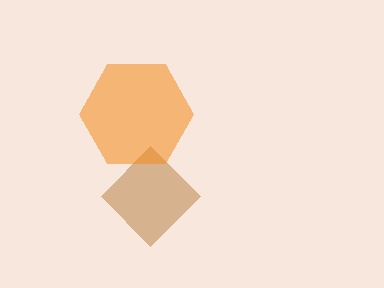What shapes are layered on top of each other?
The layered shapes are: a brown diamond, an orange hexagon.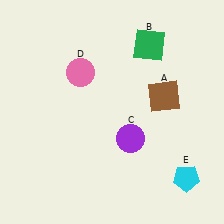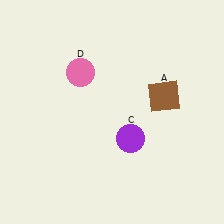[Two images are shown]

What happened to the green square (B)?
The green square (B) was removed in Image 2. It was in the top-right area of Image 1.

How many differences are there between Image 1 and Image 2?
There are 2 differences between the two images.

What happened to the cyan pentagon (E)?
The cyan pentagon (E) was removed in Image 2. It was in the bottom-right area of Image 1.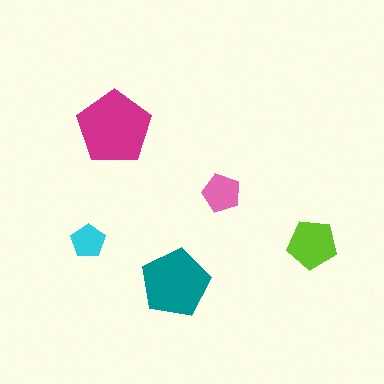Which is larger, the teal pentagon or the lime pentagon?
The teal one.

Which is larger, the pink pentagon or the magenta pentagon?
The magenta one.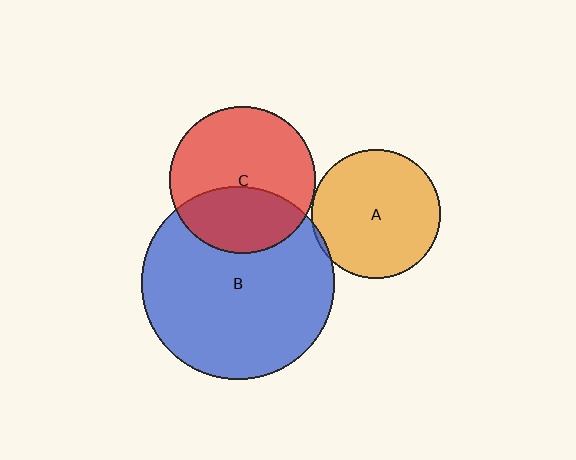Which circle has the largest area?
Circle B (blue).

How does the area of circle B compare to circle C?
Approximately 1.7 times.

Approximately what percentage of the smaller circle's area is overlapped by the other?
Approximately 5%.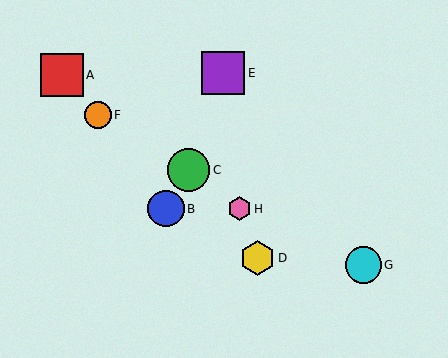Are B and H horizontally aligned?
Yes, both are at y≈209.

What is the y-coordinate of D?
Object D is at y≈258.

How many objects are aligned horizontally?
2 objects (B, H) are aligned horizontally.